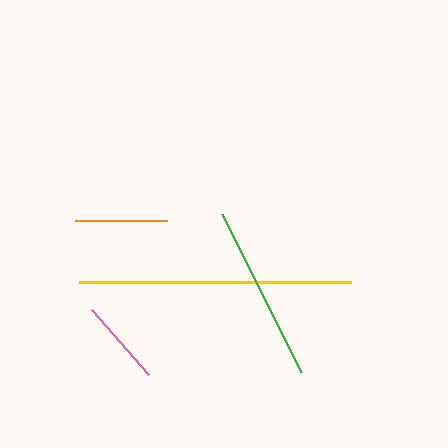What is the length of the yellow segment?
The yellow segment is approximately 272 pixels long.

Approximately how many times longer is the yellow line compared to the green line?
The yellow line is approximately 1.5 times the length of the green line.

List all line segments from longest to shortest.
From longest to shortest: yellow, green, orange, pink.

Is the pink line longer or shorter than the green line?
The green line is longer than the pink line.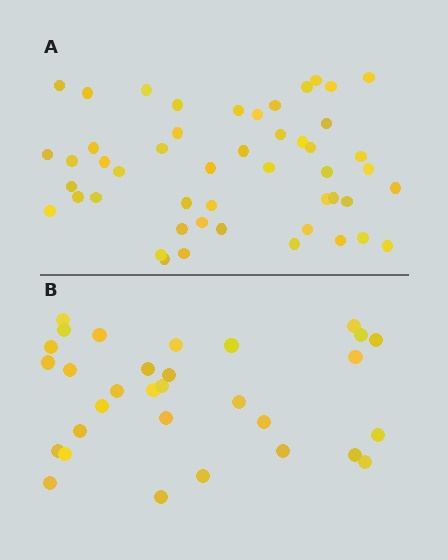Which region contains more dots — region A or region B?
Region A (the top region) has more dots.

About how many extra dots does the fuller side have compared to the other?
Region A has approximately 20 more dots than region B.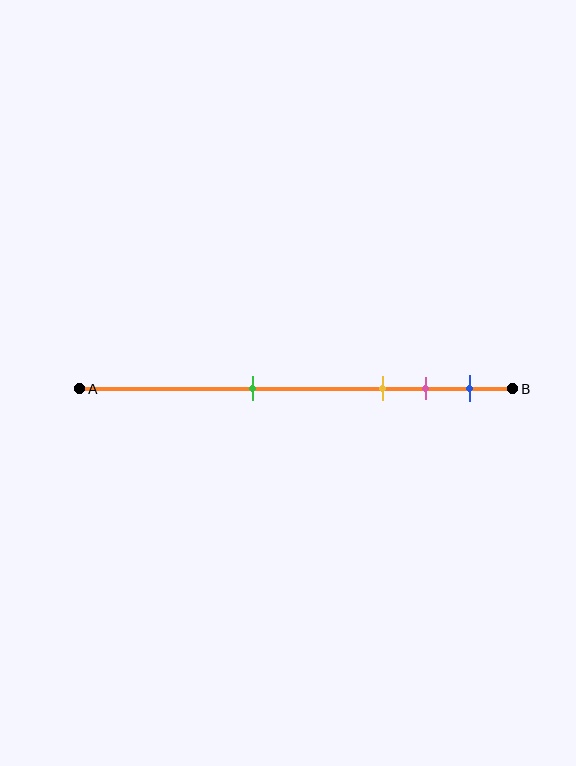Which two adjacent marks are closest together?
The pink and blue marks are the closest adjacent pair.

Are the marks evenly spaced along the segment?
No, the marks are not evenly spaced.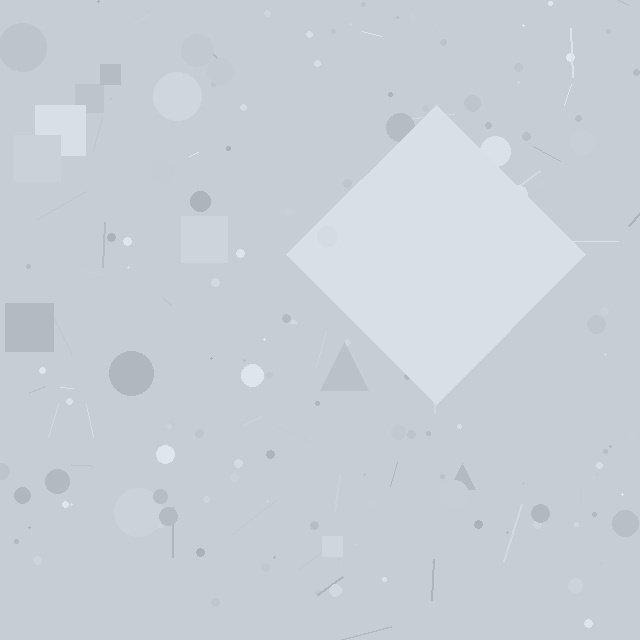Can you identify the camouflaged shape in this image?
The camouflaged shape is a diamond.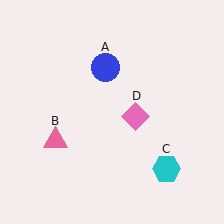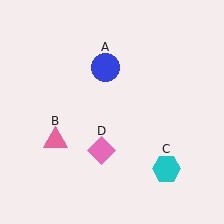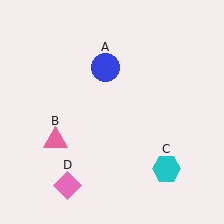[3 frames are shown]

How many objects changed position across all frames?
1 object changed position: pink diamond (object D).